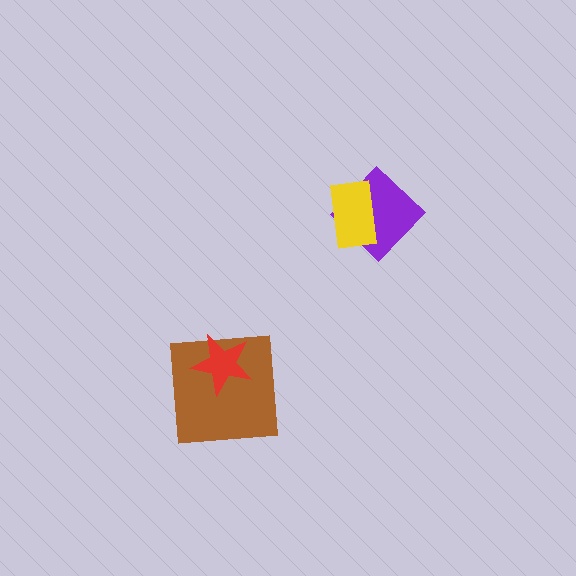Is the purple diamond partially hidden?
Yes, it is partially covered by another shape.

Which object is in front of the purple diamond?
The yellow rectangle is in front of the purple diamond.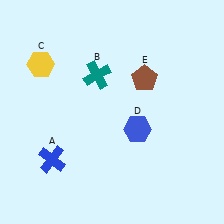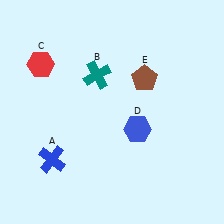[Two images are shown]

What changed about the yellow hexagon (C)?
In Image 1, C is yellow. In Image 2, it changed to red.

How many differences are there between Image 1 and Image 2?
There is 1 difference between the two images.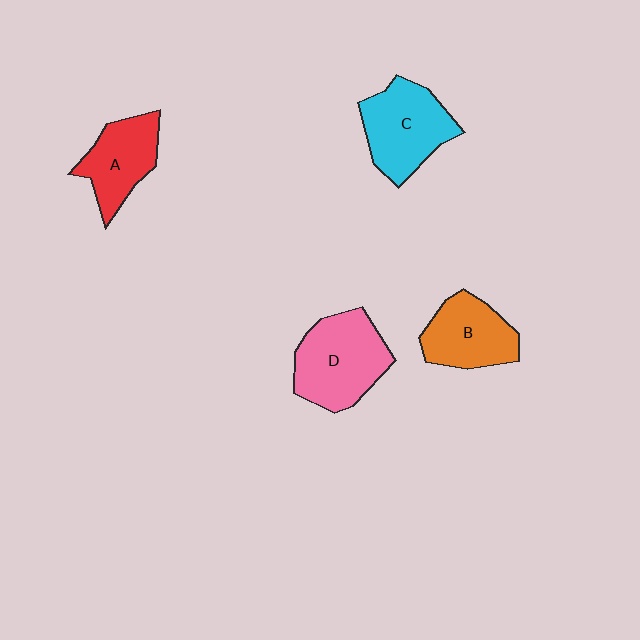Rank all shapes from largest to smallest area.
From largest to smallest: D (pink), C (cyan), B (orange), A (red).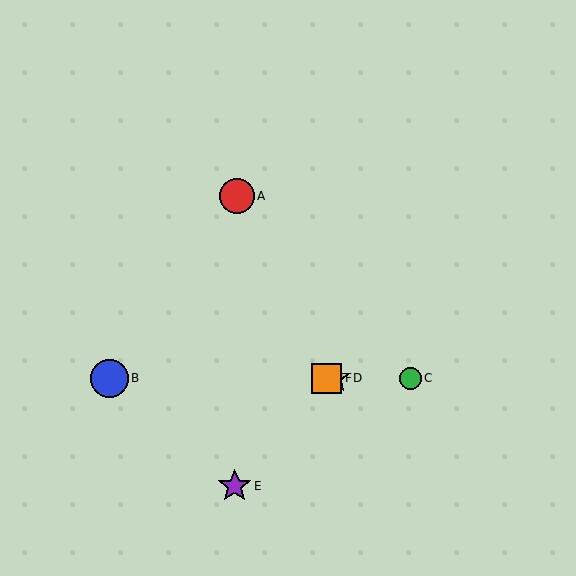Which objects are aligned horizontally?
Objects B, C, D, F are aligned horizontally.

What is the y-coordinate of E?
Object E is at y≈486.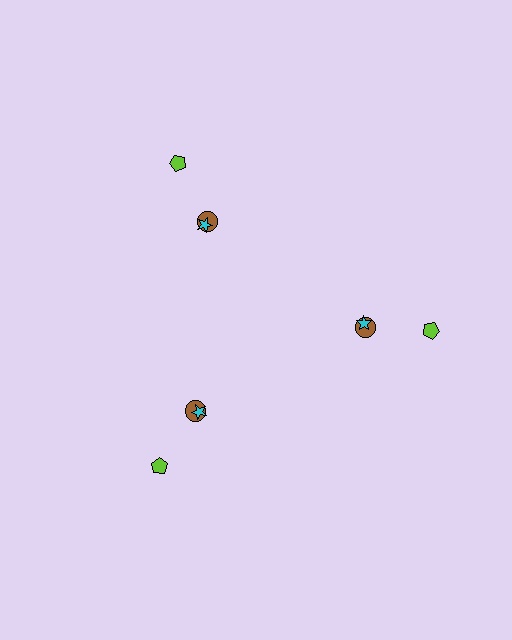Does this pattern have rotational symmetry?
Yes, this pattern has 3-fold rotational symmetry. It looks the same after rotating 120 degrees around the center.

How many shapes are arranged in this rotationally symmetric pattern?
There are 9 shapes, arranged in 3 groups of 3.